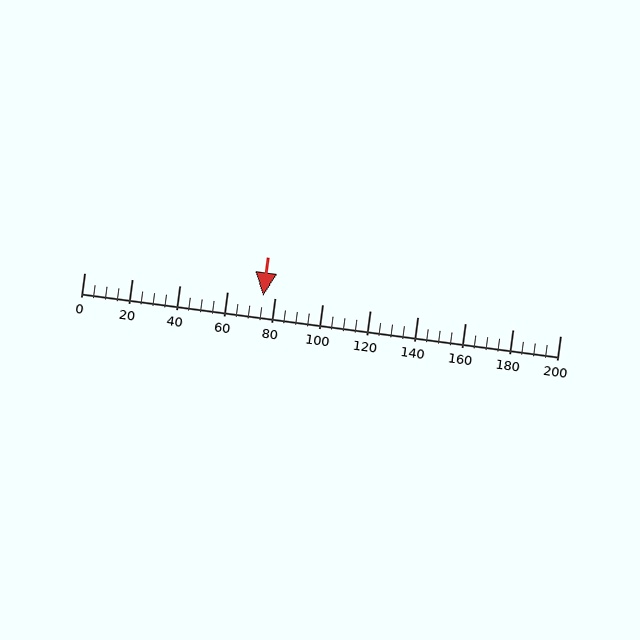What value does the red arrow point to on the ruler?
The red arrow points to approximately 75.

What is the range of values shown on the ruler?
The ruler shows values from 0 to 200.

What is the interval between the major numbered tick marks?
The major tick marks are spaced 20 units apart.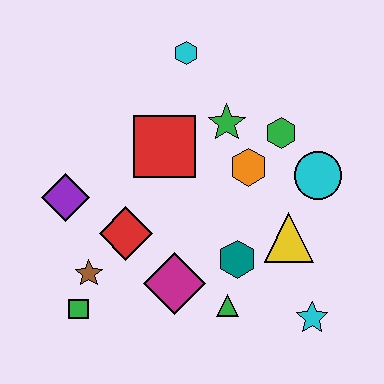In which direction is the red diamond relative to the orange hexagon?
The red diamond is to the left of the orange hexagon.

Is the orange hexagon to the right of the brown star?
Yes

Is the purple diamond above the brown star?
Yes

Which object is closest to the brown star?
The green square is closest to the brown star.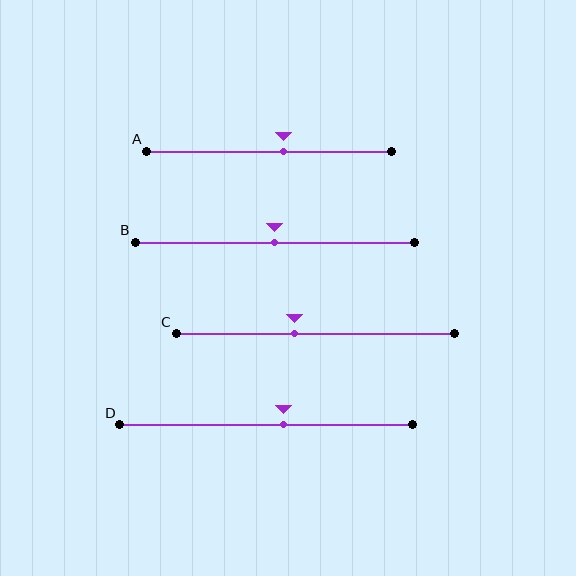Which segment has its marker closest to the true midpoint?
Segment B has its marker closest to the true midpoint.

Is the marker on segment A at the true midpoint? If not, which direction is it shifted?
No, the marker on segment A is shifted to the right by about 6% of the segment length.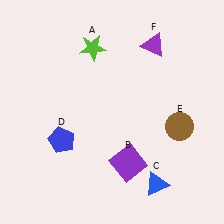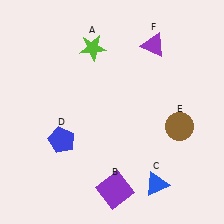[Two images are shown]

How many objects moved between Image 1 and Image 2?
1 object moved between the two images.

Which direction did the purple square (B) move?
The purple square (B) moved down.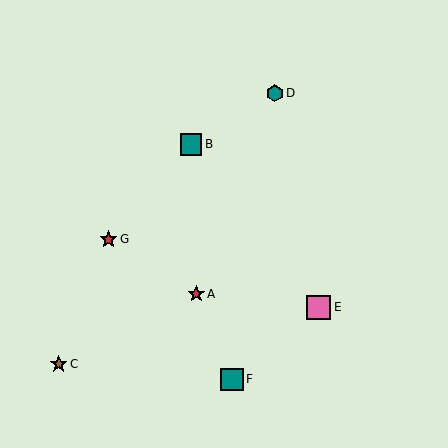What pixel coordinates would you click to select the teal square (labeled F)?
Click at (232, 379) to select the teal square F.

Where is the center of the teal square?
The center of the teal square is at (232, 379).